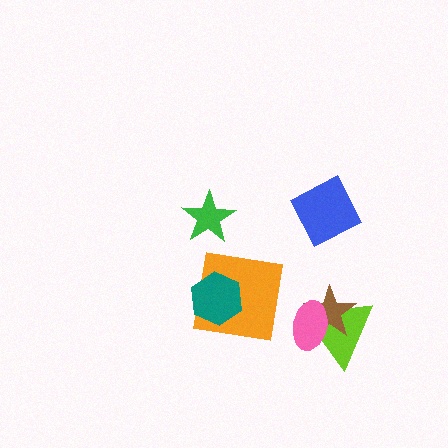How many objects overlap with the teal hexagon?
1 object overlaps with the teal hexagon.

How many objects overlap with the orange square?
1 object overlaps with the orange square.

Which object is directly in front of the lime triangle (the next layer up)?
The brown star is directly in front of the lime triangle.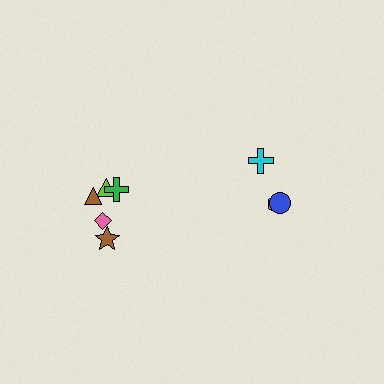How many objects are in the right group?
There are 3 objects.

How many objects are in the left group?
There are 5 objects.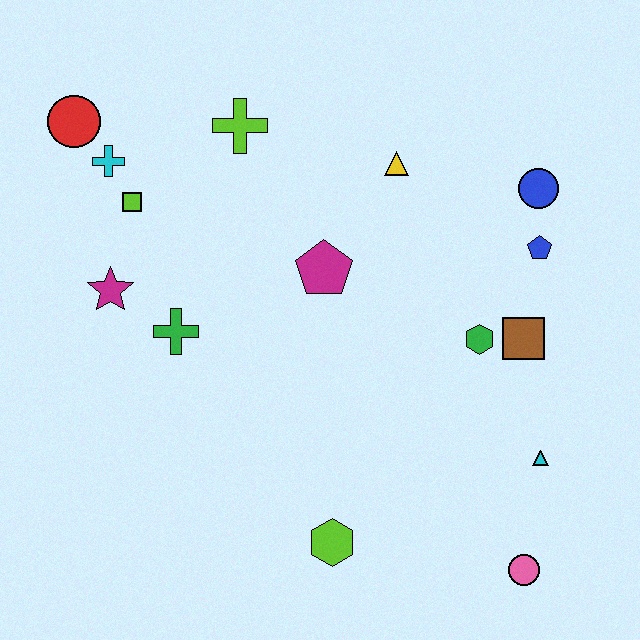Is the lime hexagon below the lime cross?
Yes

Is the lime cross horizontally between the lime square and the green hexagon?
Yes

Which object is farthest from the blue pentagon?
The red circle is farthest from the blue pentagon.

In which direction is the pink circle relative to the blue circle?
The pink circle is below the blue circle.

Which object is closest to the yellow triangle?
The magenta pentagon is closest to the yellow triangle.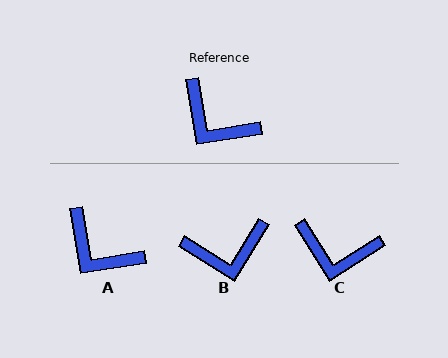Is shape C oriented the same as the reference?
No, it is off by about 23 degrees.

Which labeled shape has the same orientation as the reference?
A.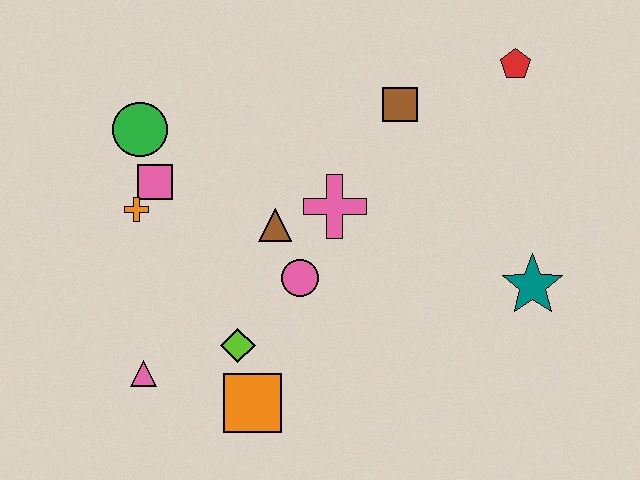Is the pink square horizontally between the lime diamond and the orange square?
No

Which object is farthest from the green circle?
The teal star is farthest from the green circle.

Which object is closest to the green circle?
The pink square is closest to the green circle.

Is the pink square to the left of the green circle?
No